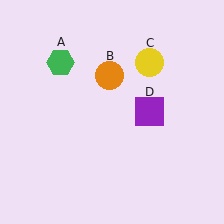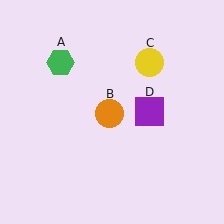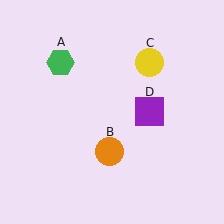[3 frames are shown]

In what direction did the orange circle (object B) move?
The orange circle (object B) moved down.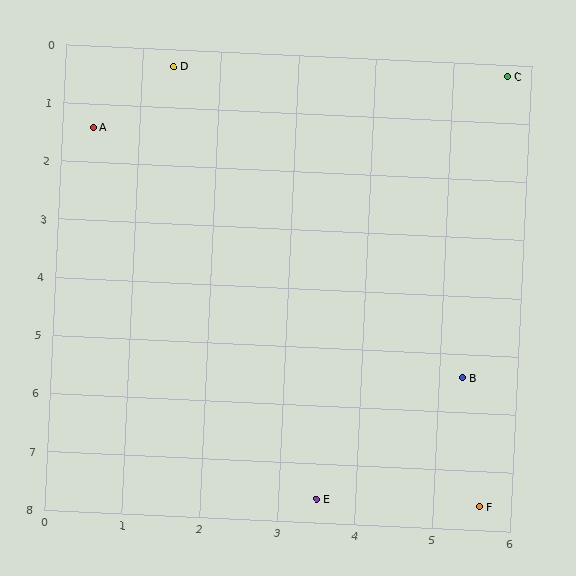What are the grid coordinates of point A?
Point A is at approximately (0.4, 1.4).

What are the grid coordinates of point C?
Point C is at approximately (5.7, 0.2).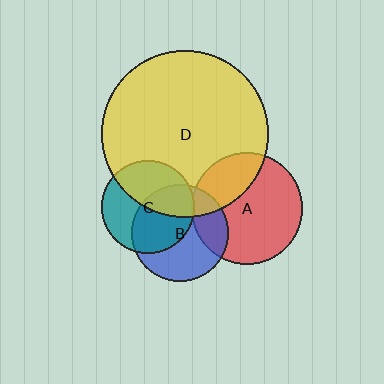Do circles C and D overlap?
Yes.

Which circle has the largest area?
Circle D (yellow).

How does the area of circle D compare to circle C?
Approximately 3.3 times.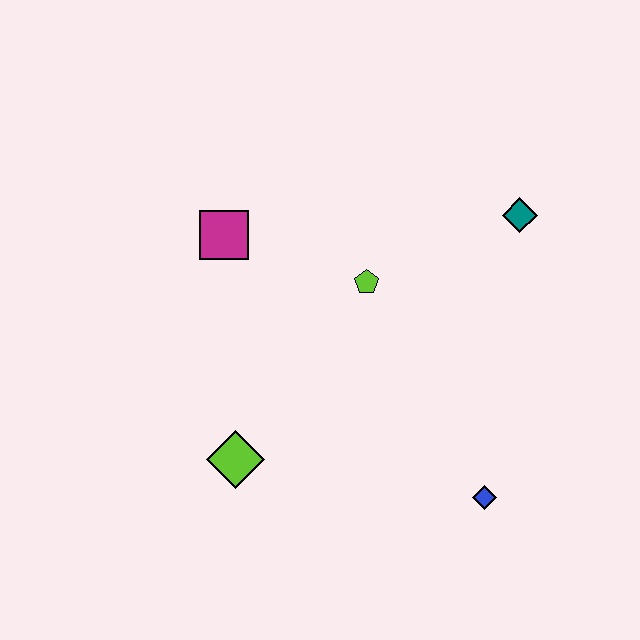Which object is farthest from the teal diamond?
The lime diamond is farthest from the teal diamond.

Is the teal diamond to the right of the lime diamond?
Yes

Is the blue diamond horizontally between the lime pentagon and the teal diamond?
Yes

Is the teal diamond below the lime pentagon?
No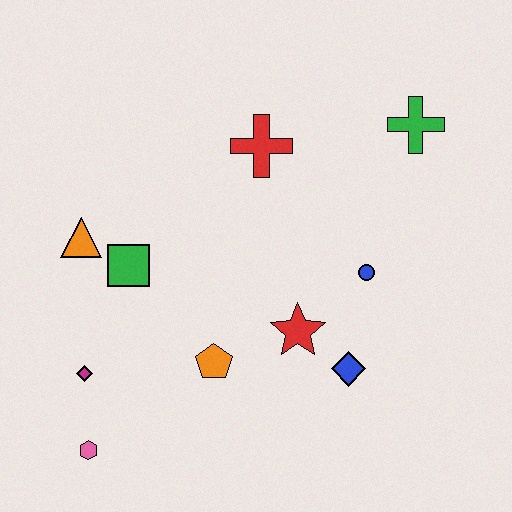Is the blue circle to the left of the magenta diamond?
No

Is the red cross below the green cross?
Yes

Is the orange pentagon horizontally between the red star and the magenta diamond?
Yes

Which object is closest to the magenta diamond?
The pink hexagon is closest to the magenta diamond.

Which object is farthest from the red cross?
The pink hexagon is farthest from the red cross.